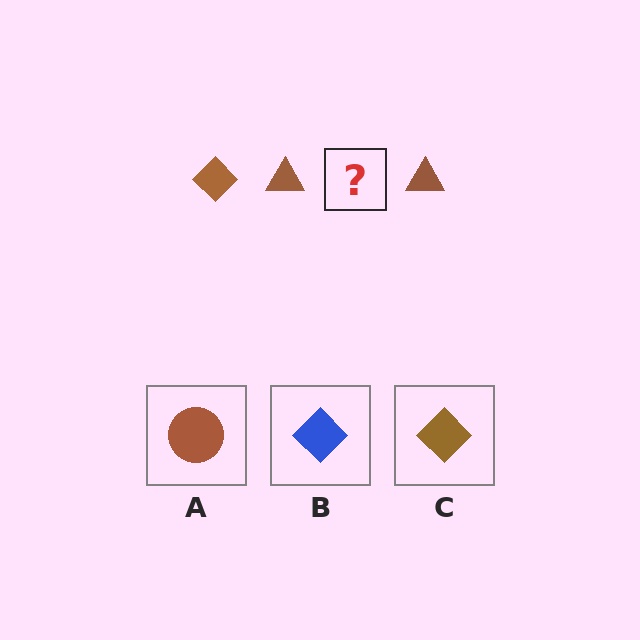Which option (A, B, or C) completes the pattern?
C.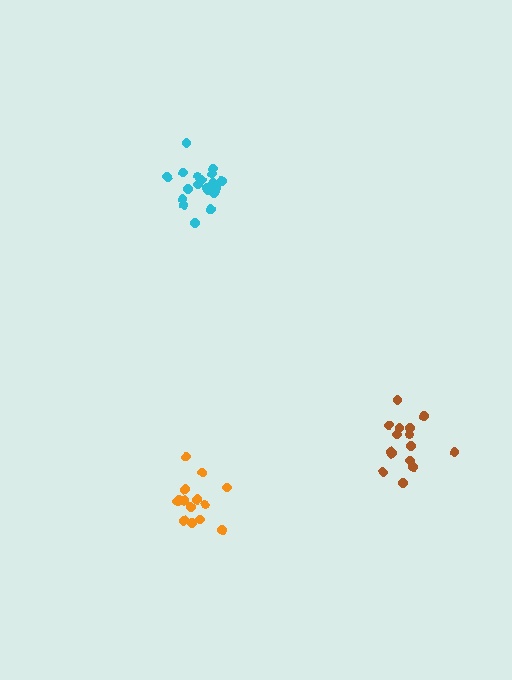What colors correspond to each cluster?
The clusters are colored: brown, cyan, orange.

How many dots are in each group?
Group 1: 15 dots, Group 2: 20 dots, Group 3: 16 dots (51 total).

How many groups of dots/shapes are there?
There are 3 groups.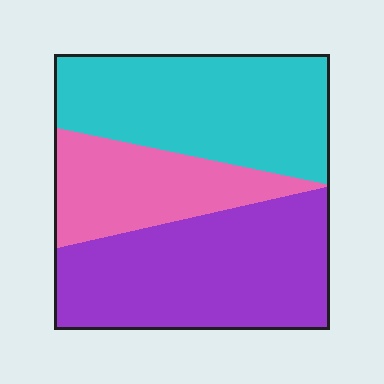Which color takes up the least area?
Pink, at roughly 20%.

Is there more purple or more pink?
Purple.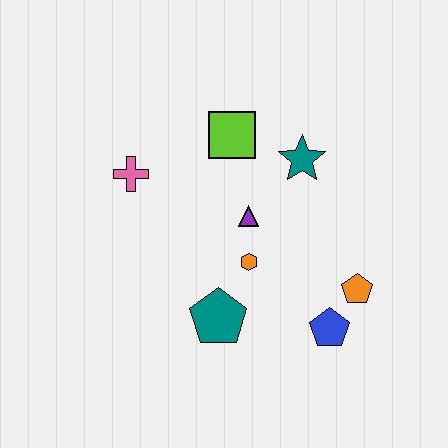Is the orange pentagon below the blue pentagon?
No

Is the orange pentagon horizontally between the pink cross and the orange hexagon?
No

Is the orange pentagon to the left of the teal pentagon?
No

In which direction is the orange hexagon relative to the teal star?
The orange hexagon is below the teal star.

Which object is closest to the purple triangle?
The orange hexagon is closest to the purple triangle.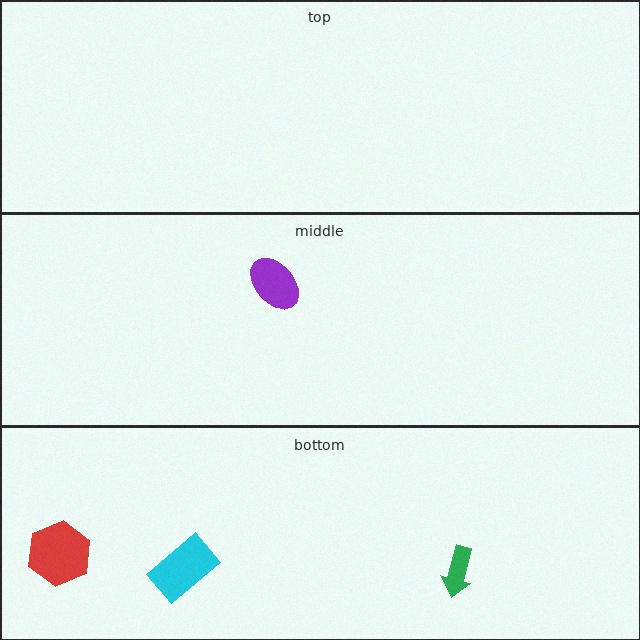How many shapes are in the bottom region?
3.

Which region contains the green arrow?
The bottom region.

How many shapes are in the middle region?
1.